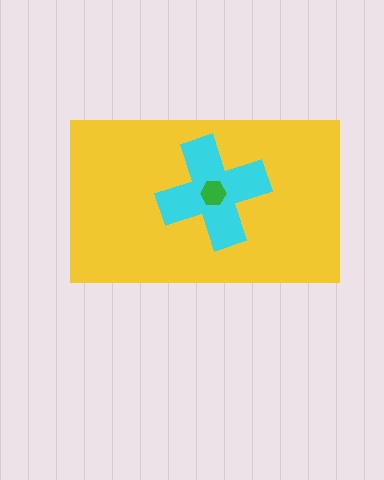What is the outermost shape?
The yellow rectangle.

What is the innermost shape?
The green hexagon.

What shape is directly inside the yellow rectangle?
The cyan cross.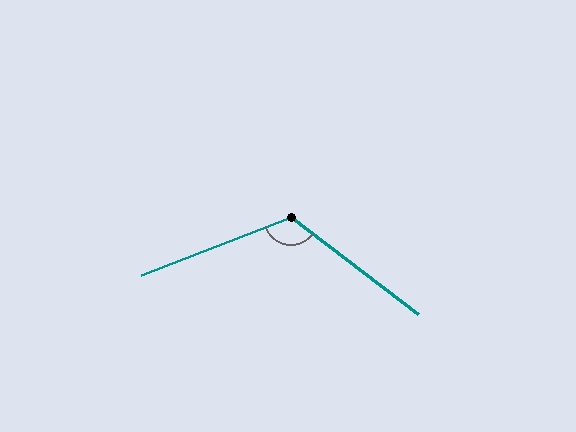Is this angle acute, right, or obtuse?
It is obtuse.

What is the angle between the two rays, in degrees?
Approximately 122 degrees.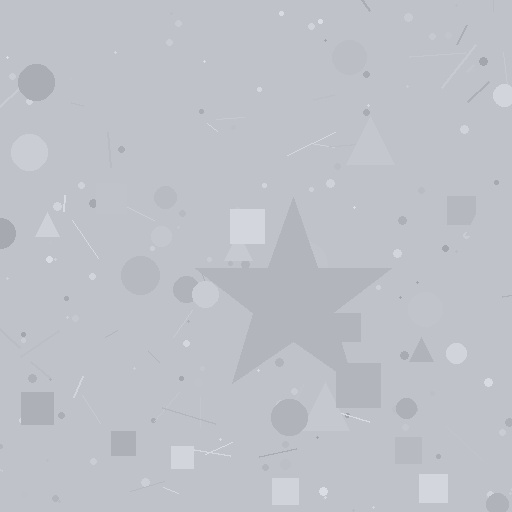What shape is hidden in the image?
A star is hidden in the image.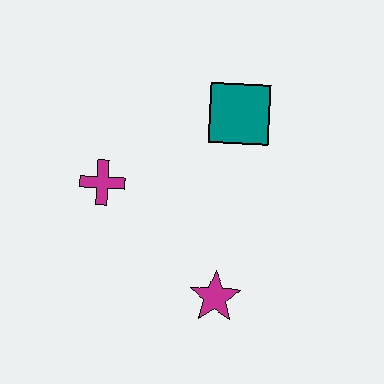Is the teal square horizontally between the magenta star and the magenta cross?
No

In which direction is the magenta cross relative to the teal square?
The magenta cross is to the left of the teal square.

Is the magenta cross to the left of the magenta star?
Yes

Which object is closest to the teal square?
The magenta cross is closest to the teal square.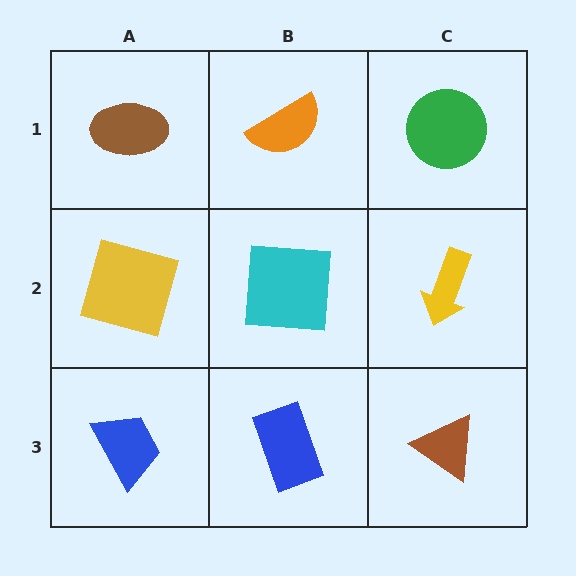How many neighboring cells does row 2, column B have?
4.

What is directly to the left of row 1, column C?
An orange semicircle.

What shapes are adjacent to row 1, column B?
A cyan square (row 2, column B), a brown ellipse (row 1, column A), a green circle (row 1, column C).